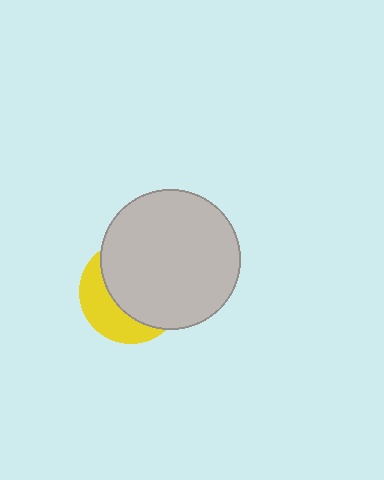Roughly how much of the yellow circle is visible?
A small part of it is visible (roughly 35%).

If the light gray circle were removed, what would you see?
You would see the complete yellow circle.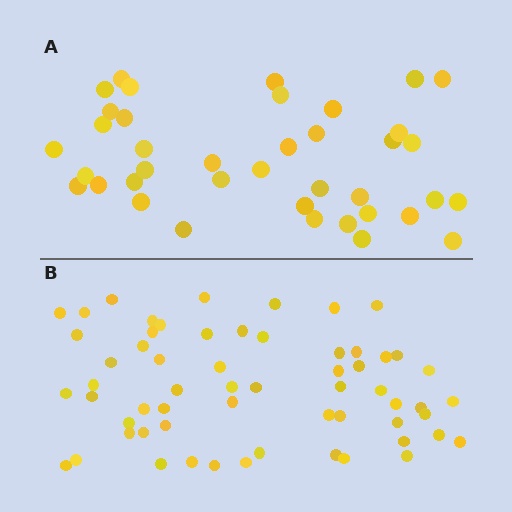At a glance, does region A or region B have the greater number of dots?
Region B (the bottom region) has more dots.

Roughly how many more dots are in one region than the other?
Region B has approximately 20 more dots than region A.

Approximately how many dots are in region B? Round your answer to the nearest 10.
About 60 dots.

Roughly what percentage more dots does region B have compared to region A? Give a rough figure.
About 55% more.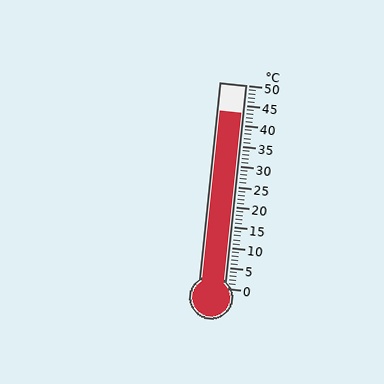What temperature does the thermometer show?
The thermometer shows approximately 43°C.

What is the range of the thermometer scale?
The thermometer scale ranges from 0°C to 50°C.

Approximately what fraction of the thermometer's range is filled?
The thermometer is filled to approximately 85% of its range.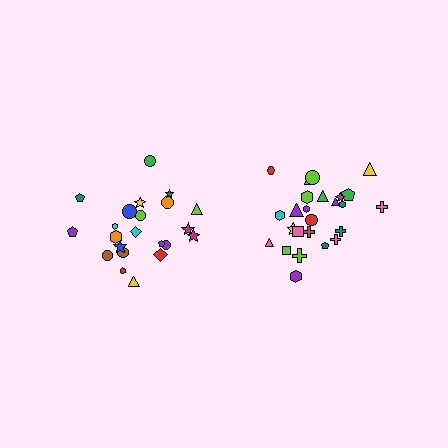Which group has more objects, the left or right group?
The right group.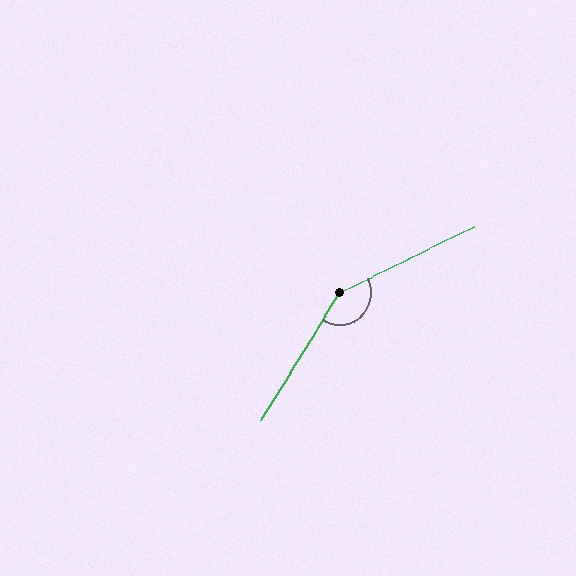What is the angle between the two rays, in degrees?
Approximately 148 degrees.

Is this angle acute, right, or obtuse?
It is obtuse.